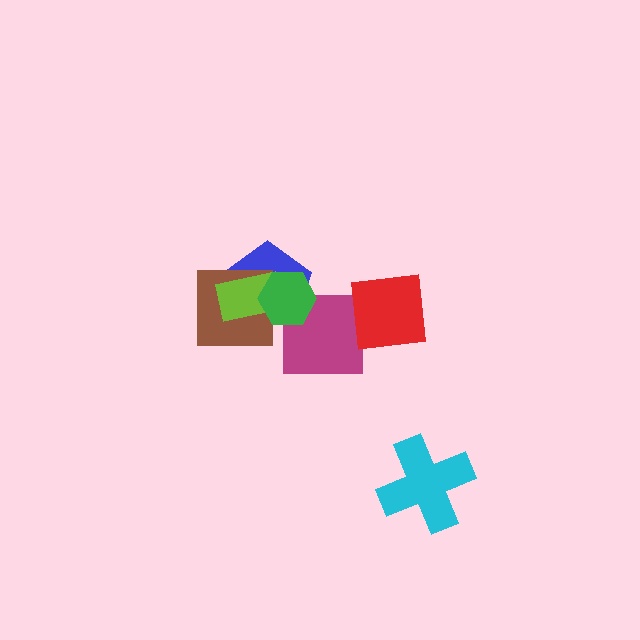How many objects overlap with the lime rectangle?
3 objects overlap with the lime rectangle.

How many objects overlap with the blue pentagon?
4 objects overlap with the blue pentagon.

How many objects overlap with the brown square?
3 objects overlap with the brown square.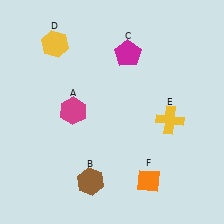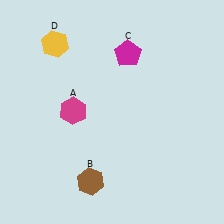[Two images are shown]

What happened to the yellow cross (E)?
The yellow cross (E) was removed in Image 2. It was in the bottom-right area of Image 1.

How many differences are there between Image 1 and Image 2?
There are 2 differences between the two images.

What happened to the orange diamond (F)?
The orange diamond (F) was removed in Image 2. It was in the bottom-right area of Image 1.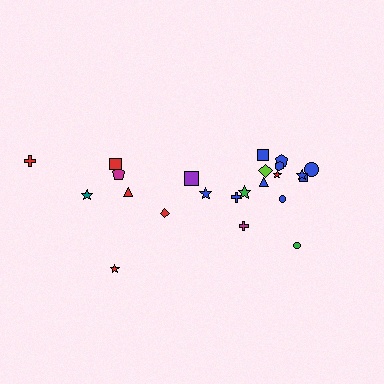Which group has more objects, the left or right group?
The right group.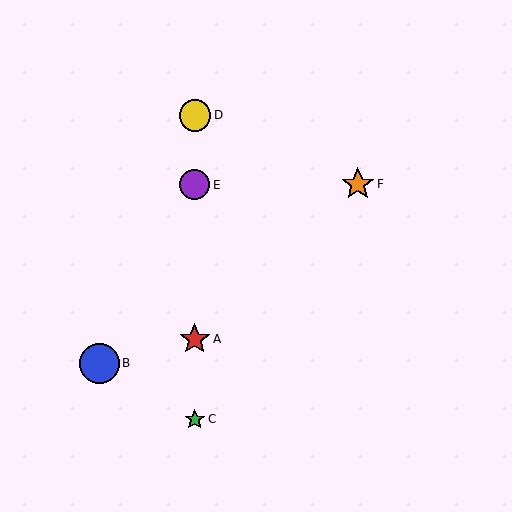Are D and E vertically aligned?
Yes, both are at x≈195.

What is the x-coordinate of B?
Object B is at x≈99.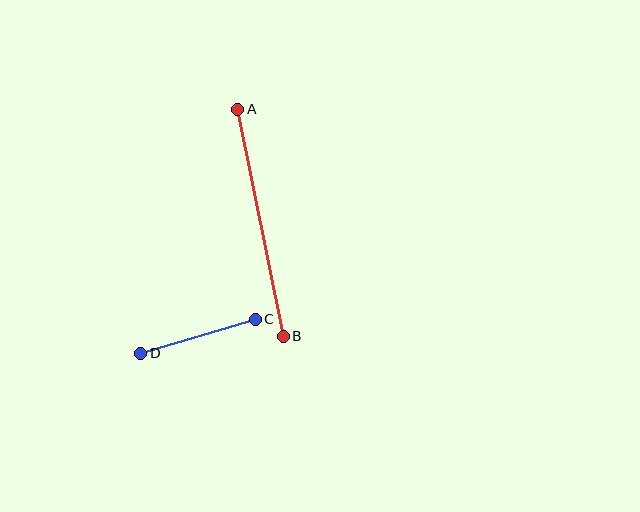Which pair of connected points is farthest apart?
Points A and B are farthest apart.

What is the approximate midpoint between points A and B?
The midpoint is at approximately (261, 223) pixels.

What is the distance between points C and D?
The distance is approximately 119 pixels.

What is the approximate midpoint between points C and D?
The midpoint is at approximately (198, 336) pixels.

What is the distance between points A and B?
The distance is approximately 232 pixels.